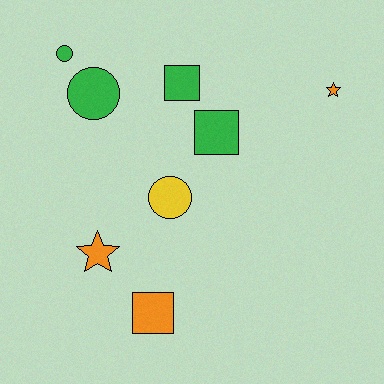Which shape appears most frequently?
Circle, with 3 objects.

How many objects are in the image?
There are 8 objects.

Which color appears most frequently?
Green, with 4 objects.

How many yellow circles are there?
There is 1 yellow circle.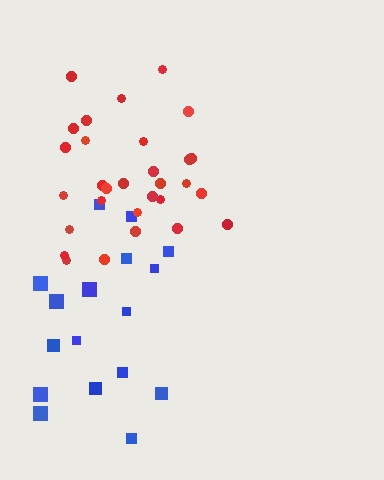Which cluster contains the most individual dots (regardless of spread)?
Red (30).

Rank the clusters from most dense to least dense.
red, blue.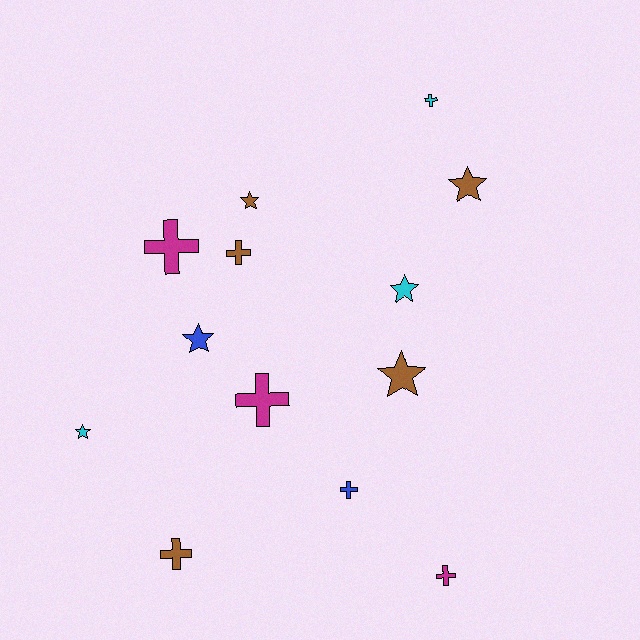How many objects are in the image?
There are 13 objects.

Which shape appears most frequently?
Cross, with 7 objects.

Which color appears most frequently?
Brown, with 5 objects.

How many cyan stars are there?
There are 2 cyan stars.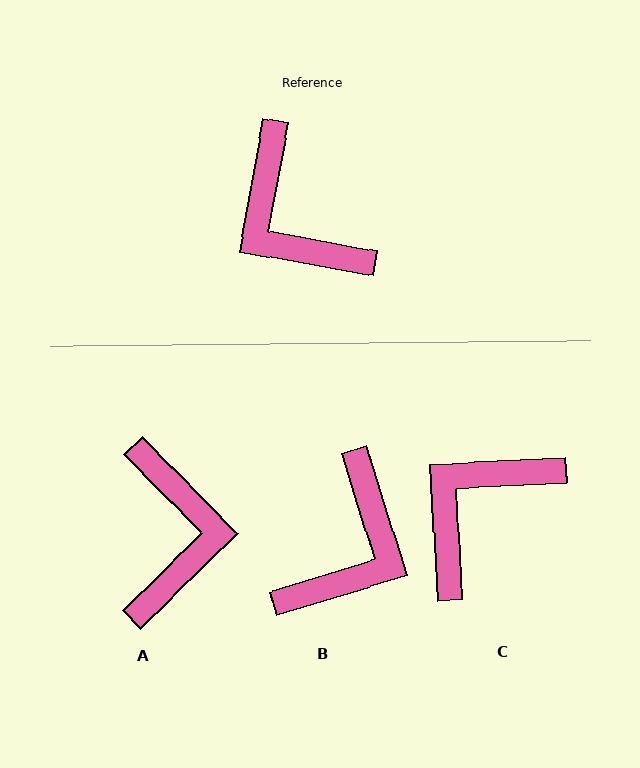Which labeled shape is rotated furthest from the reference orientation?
A, about 145 degrees away.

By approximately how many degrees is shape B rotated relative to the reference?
Approximately 118 degrees counter-clockwise.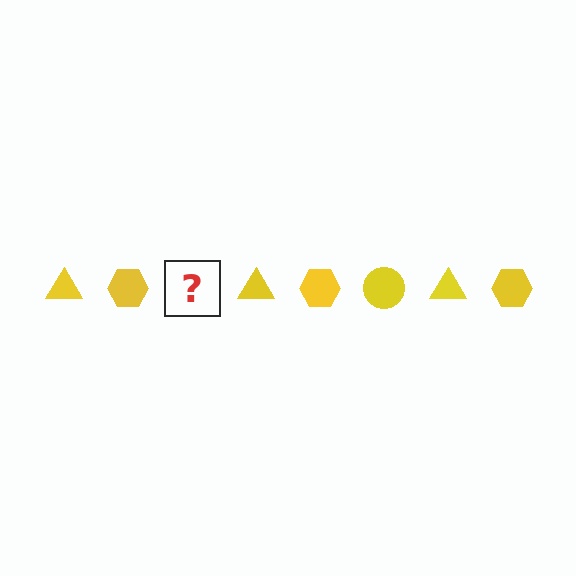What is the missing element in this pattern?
The missing element is a yellow circle.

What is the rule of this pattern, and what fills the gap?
The rule is that the pattern cycles through triangle, hexagon, circle shapes in yellow. The gap should be filled with a yellow circle.